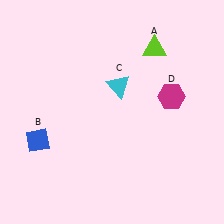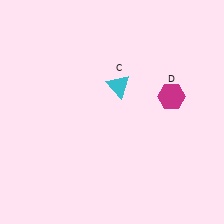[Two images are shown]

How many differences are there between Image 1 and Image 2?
There are 2 differences between the two images.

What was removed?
The blue diamond (B), the lime triangle (A) were removed in Image 2.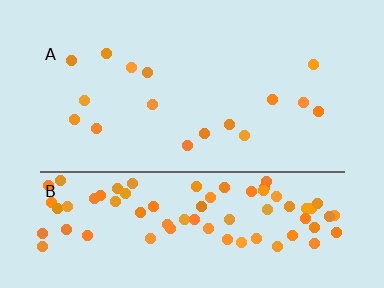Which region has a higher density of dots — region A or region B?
B (the bottom).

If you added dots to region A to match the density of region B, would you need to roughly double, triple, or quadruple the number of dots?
Approximately quadruple.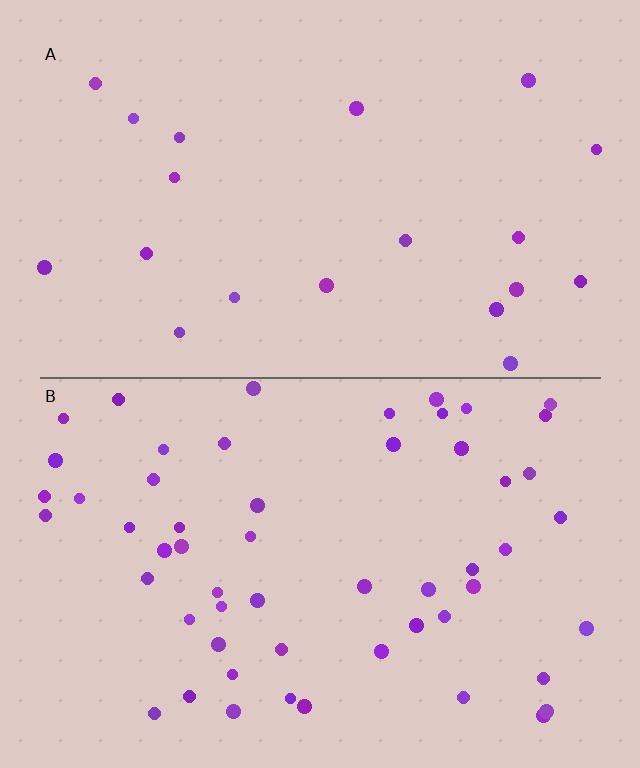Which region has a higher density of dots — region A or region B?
B (the bottom).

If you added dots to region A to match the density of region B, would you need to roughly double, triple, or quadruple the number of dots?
Approximately triple.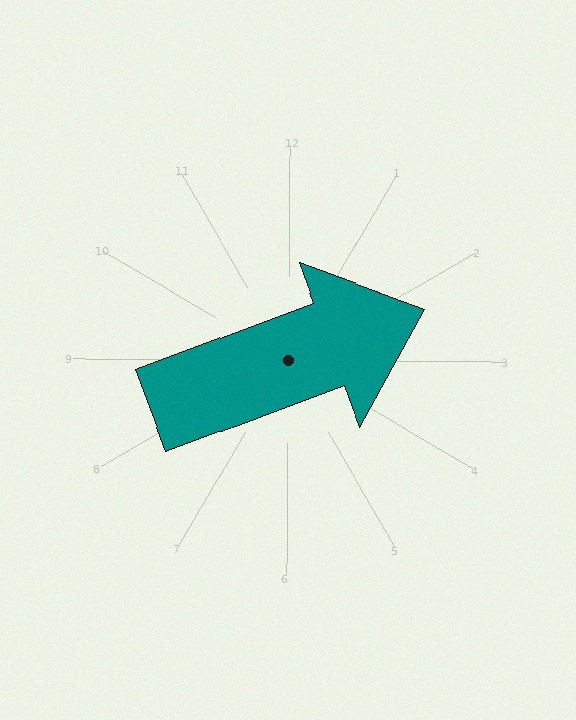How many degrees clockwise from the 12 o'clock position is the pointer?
Approximately 70 degrees.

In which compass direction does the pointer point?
East.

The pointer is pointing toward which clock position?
Roughly 2 o'clock.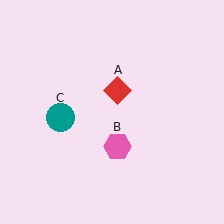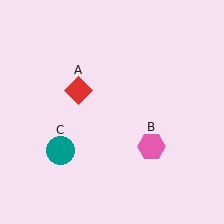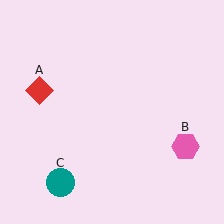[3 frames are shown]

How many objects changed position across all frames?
3 objects changed position: red diamond (object A), pink hexagon (object B), teal circle (object C).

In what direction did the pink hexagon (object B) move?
The pink hexagon (object B) moved right.